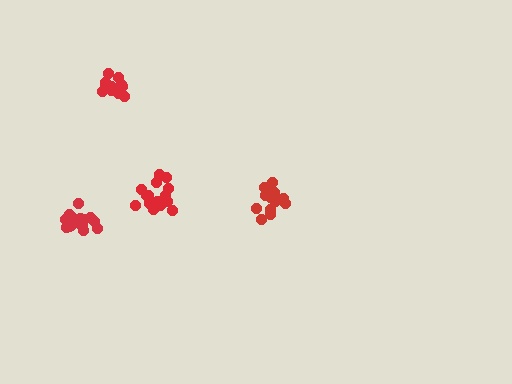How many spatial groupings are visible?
There are 4 spatial groupings.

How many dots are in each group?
Group 1: 14 dots, Group 2: 18 dots, Group 3: 17 dots, Group 4: 13 dots (62 total).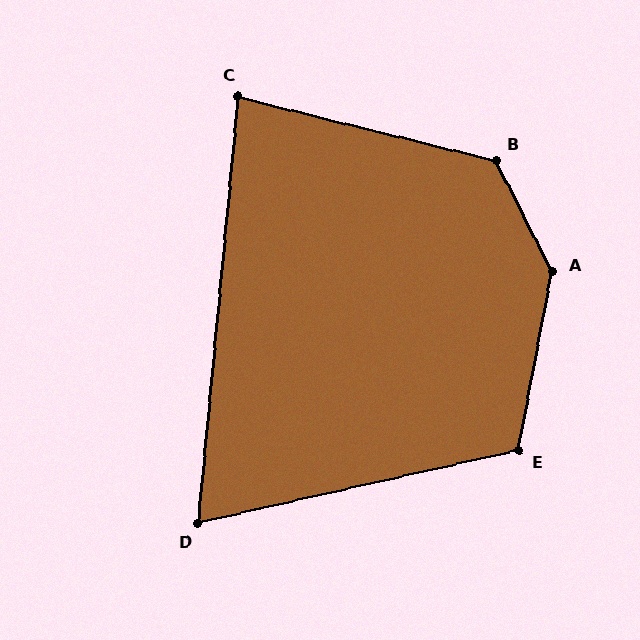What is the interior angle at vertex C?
Approximately 82 degrees (acute).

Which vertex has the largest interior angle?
A, at approximately 142 degrees.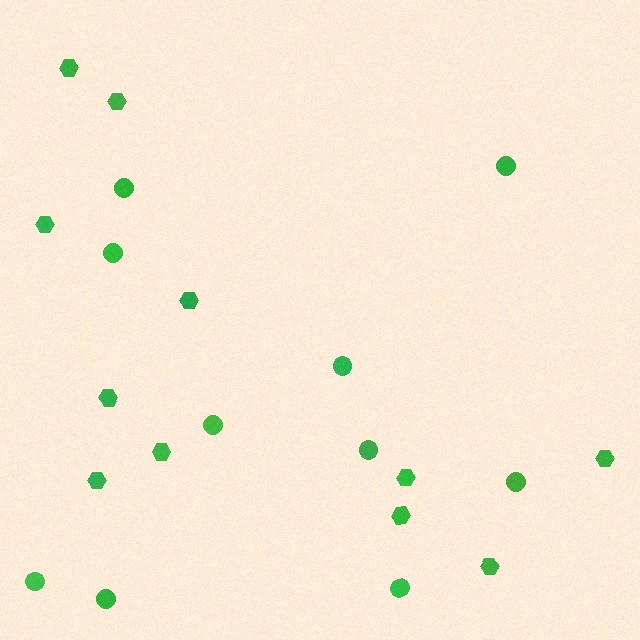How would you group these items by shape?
There are 2 groups: one group of circles (10) and one group of hexagons (11).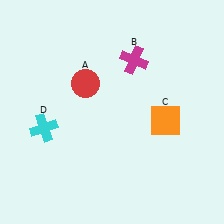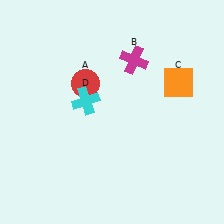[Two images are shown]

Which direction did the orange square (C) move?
The orange square (C) moved up.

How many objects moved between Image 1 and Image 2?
2 objects moved between the two images.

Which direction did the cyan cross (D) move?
The cyan cross (D) moved right.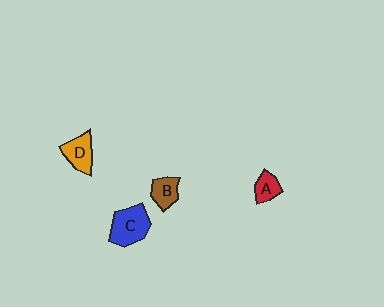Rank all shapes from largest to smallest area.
From largest to smallest: C (blue), D (orange), B (brown), A (red).